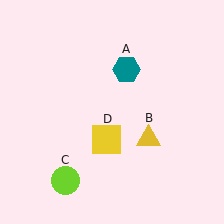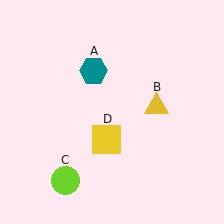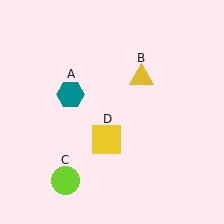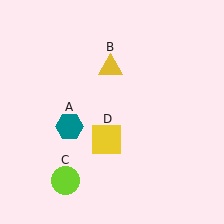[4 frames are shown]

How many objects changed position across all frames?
2 objects changed position: teal hexagon (object A), yellow triangle (object B).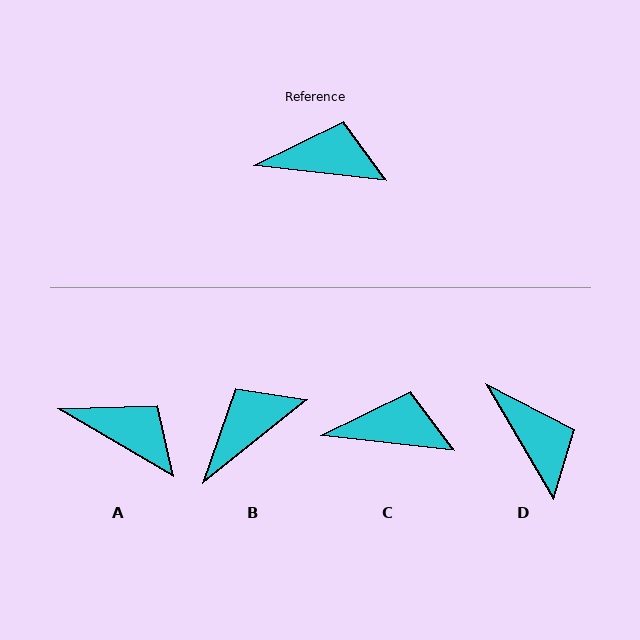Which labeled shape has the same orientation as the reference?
C.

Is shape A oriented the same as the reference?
No, it is off by about 24 degrees.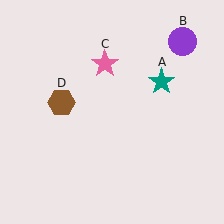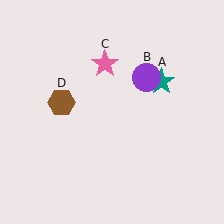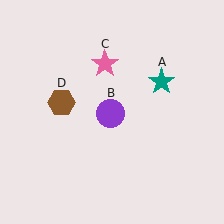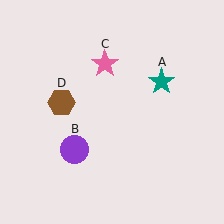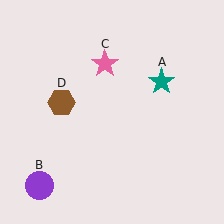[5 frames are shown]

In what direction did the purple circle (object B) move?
The purple circle (object B) moved down and to the left.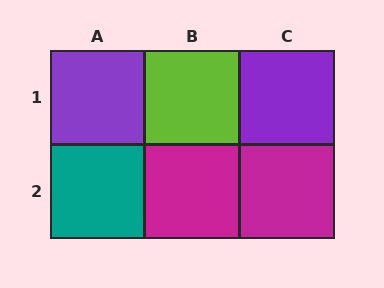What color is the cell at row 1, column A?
Purple.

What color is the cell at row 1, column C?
Purple.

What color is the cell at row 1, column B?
Lime.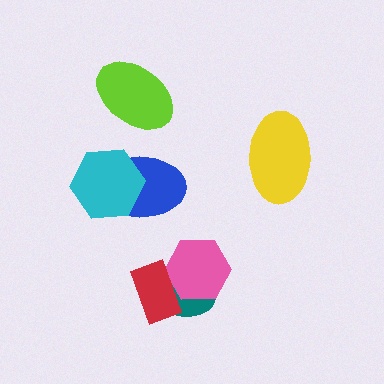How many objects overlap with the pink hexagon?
2 objects overlap with the pink hexagon.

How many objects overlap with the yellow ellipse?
0 objects overlap with the yellow ellipse.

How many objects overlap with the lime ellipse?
0 objects overlap with the lime ellipse.